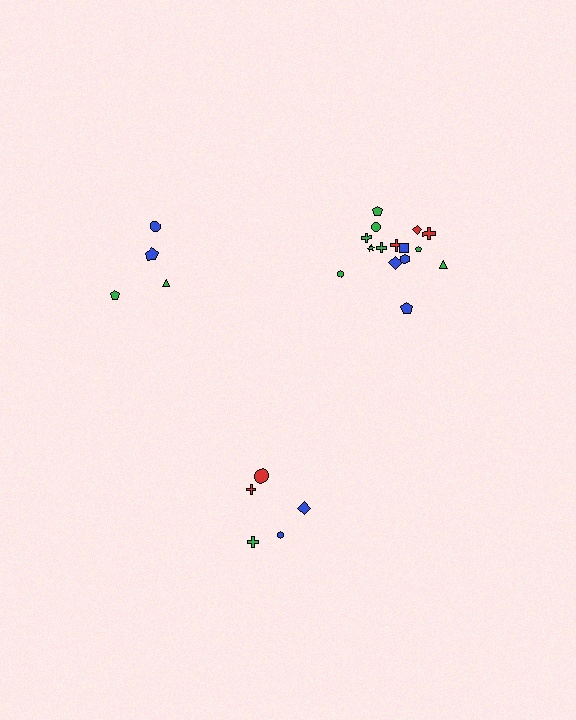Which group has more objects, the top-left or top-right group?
The top-right group.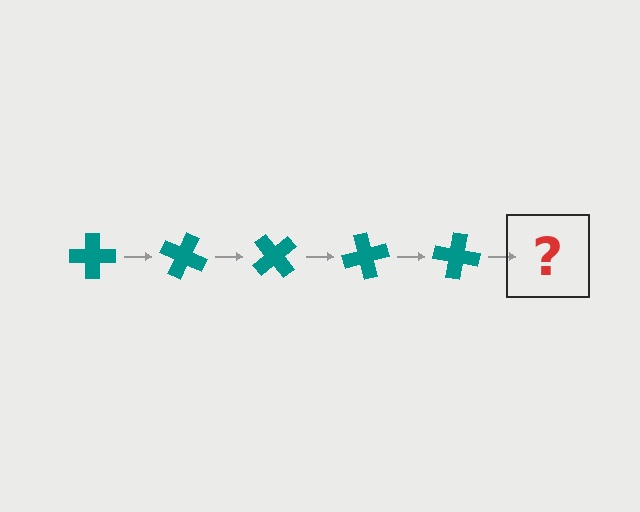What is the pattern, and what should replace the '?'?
The pattern is that the cross rotates 25 degrees each step. The '?' should be a teal cross rotated 125 degrees.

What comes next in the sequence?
The next element should be a teal cross rotated 125 degrees.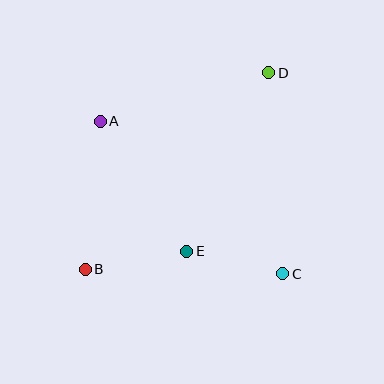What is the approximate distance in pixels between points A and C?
The distance between A and C is approximately 238 pixels.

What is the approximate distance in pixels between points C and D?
The distance between C and D is approximately 201 pixels.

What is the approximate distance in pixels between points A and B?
The distance between A and B is approximately 149 pixels.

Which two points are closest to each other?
Points C and E are closest to each other.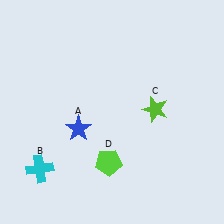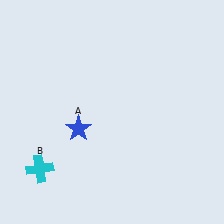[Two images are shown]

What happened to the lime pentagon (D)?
The lime pentagon (D) was removed in Image 2. It was in the bottom-left area of Image 1.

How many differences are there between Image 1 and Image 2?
There are 2 differences between the two images.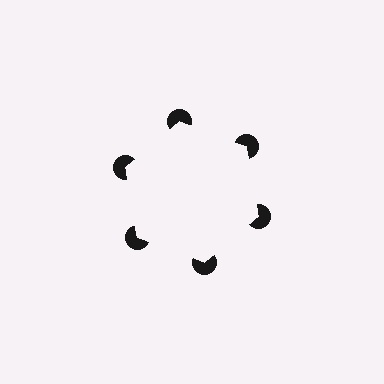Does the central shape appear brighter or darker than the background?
It typically appears slightly brighter than the background, even though no actual brightness change is drawn.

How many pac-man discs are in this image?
There are 6 — one at each vertex of the illusory hexagon.